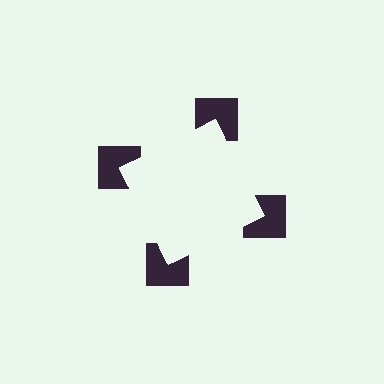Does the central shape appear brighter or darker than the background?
It typically appears slightly brighter than the background, even though no actual brightness change is drawn.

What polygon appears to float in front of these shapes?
An illusory square — its edges are inferred from the aligned wedge cuts in the notched squares, not physically drawn.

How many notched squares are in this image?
There are 4 — one at each vertex of the illusory square.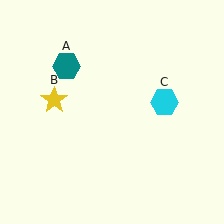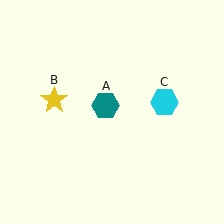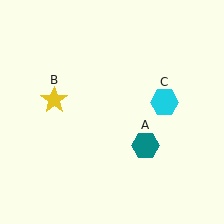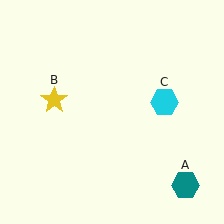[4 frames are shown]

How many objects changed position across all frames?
1 object changed position: teal hexagon (object A).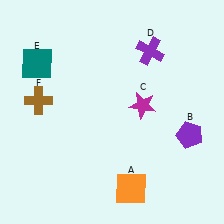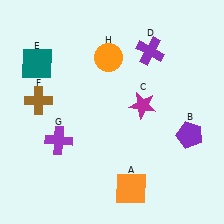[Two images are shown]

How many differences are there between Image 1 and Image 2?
There are 2 differences between the two images.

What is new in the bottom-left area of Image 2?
A purple cross (G) was added in the bottom-left area of Image 2.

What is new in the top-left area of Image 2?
An orange circle (H) was added in the top-left area of Image 2.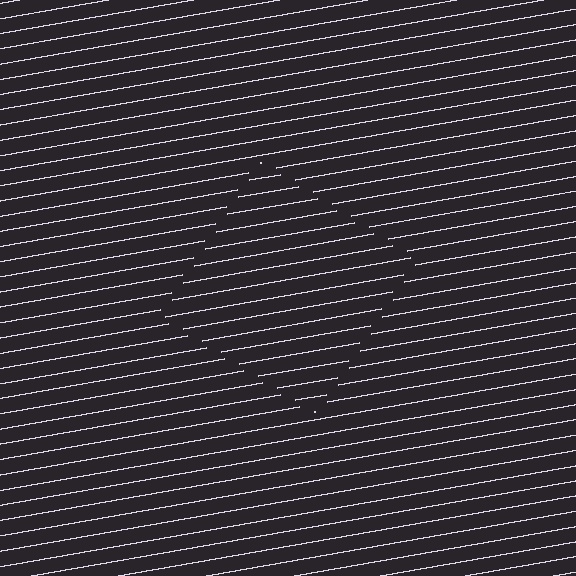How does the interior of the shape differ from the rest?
The interior of the shape contains the same grating, shifted by half a period — the contour is defined by the phase discontinuity where line-ends from the inner and outer gratings abut.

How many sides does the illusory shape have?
4 sides — the line-ends trace a square.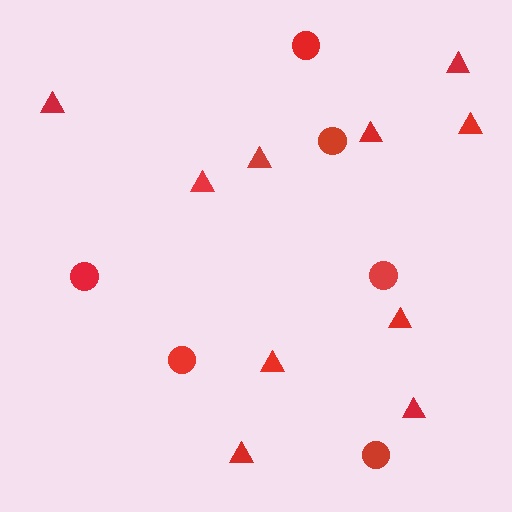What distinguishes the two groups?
There are 2 groups: one group of triangles (10) and one group of circles (6).